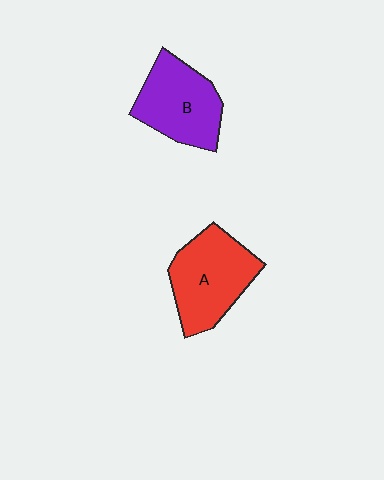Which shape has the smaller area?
Shape B (purple).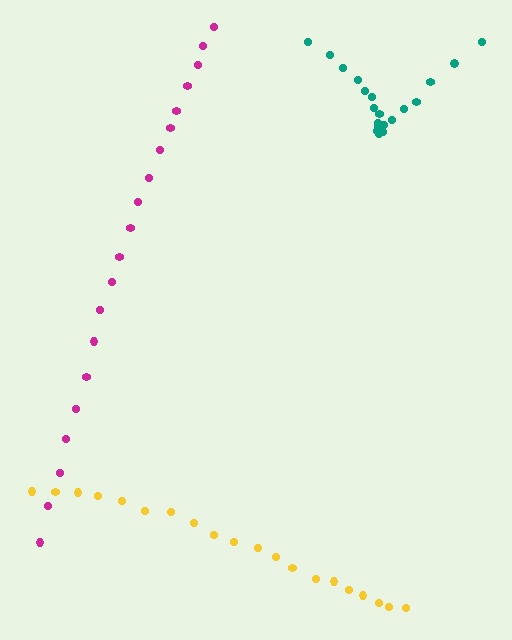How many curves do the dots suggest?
There are 3 distinct paths.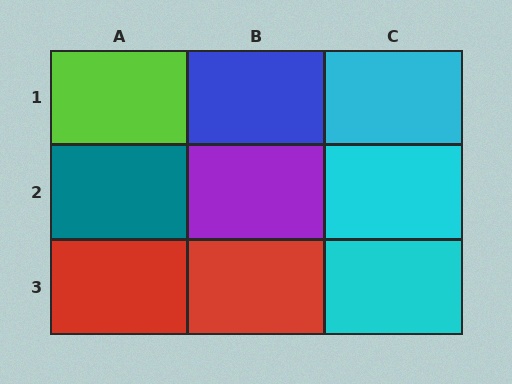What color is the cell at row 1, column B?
Blue.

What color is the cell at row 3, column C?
Cyan.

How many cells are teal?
1 cell is teal.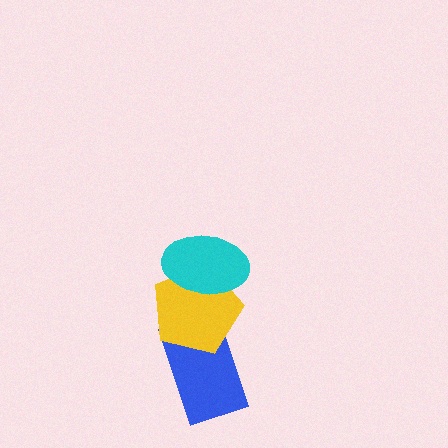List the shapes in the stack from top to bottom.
From top to bottom: the cyan ellipse, the yellow pentagon, the blue rectangle.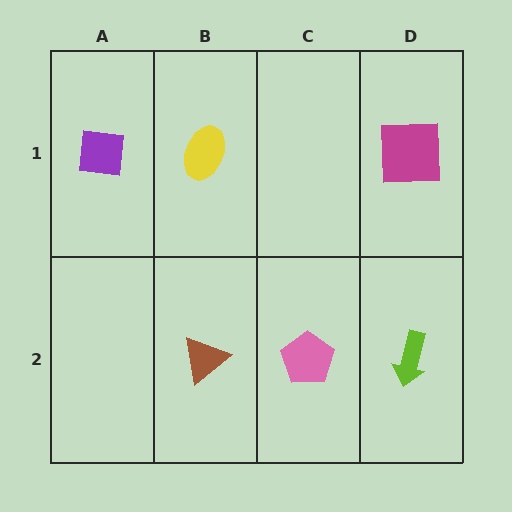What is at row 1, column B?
A yellow ellipse.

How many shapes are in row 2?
3 shapes.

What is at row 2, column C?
A pink pentagon.